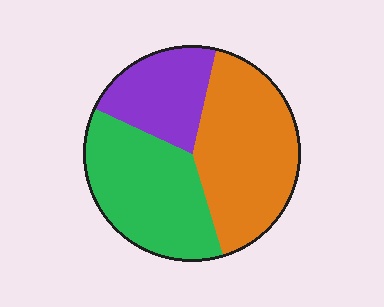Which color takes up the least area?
Purple, at roughly 20%.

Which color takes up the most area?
Orange, at roughly 40%.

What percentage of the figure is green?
Green covers 37% of the figure.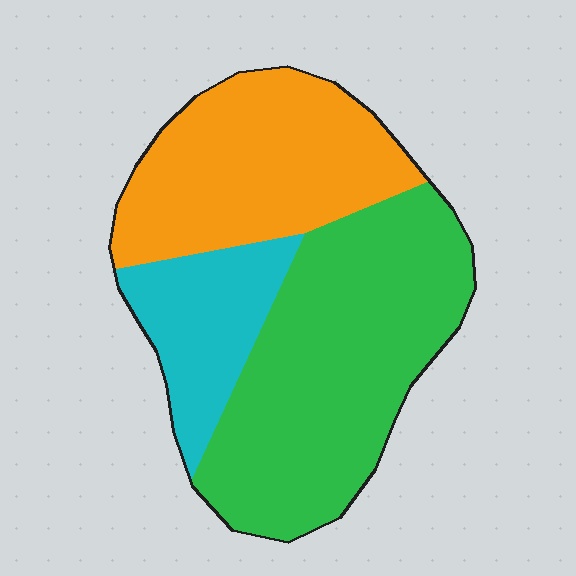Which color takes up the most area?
Green, at roughly 50%.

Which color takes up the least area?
Cyan, at roughly 20%.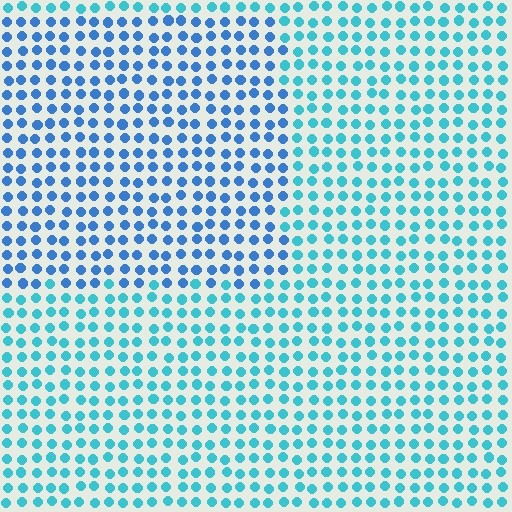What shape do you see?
I see a rectangle.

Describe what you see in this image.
The image is filled with small cyan elements in a uniform arrangement. A rectangle-shaped region is visible where the elements are tinted to a slightly different hue, forming a subtle color boundary.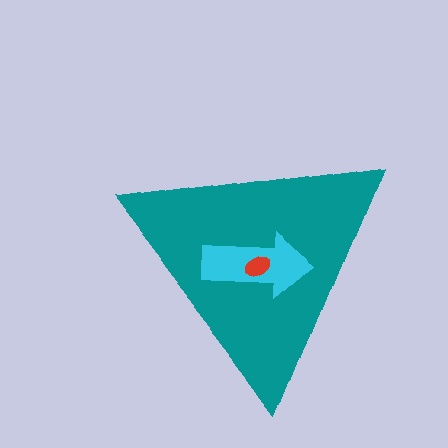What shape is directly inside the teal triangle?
The cyan arrow.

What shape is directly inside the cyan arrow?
The red ellipse.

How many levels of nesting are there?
3.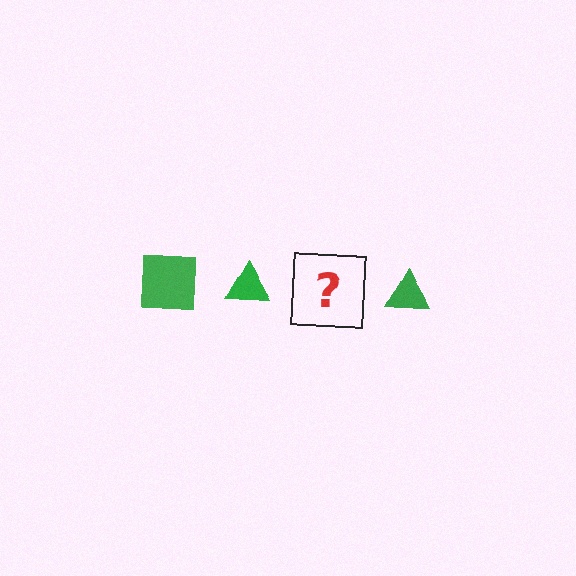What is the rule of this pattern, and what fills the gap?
The rule is that the pattern cycles through square, triangle shapes in green. The gap should be filled with a green square.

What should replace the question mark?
The question mark should be replaced with a green square.